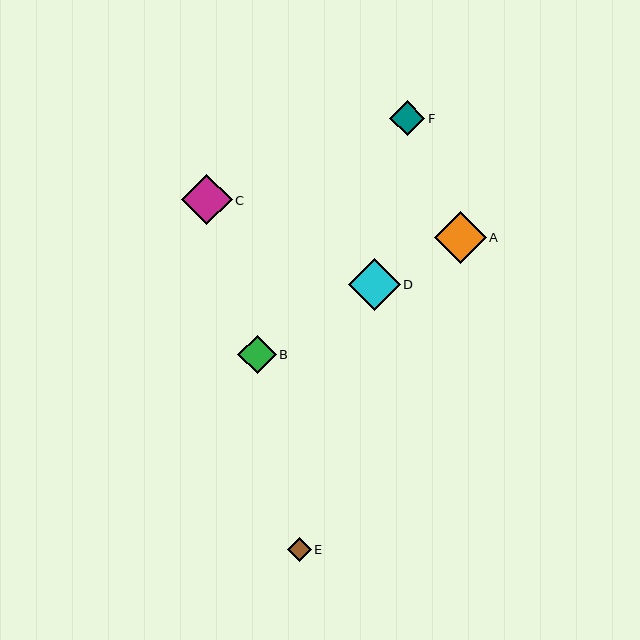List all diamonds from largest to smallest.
From largest to smallest: D, A, C, B, F, E.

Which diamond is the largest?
Diamond D is the largest with a size of approximately 52 pixels.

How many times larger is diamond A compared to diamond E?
Diamond A is approximately 2.2 times the size of diamond E.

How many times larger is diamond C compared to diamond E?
Diamond C is approximately 2.1 times the size of diamond E.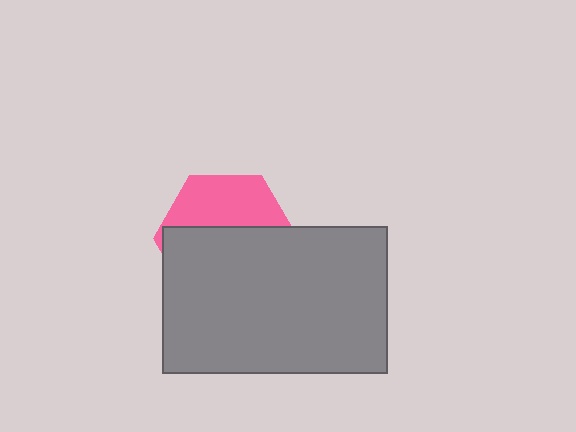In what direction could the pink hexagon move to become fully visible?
The pink hexagon could move up. That would shift it out from behind the gray rectangle entirely.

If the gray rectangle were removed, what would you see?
You would see the complete pink hexagon.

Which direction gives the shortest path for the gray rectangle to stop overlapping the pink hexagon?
Moving down gives the shortest separation.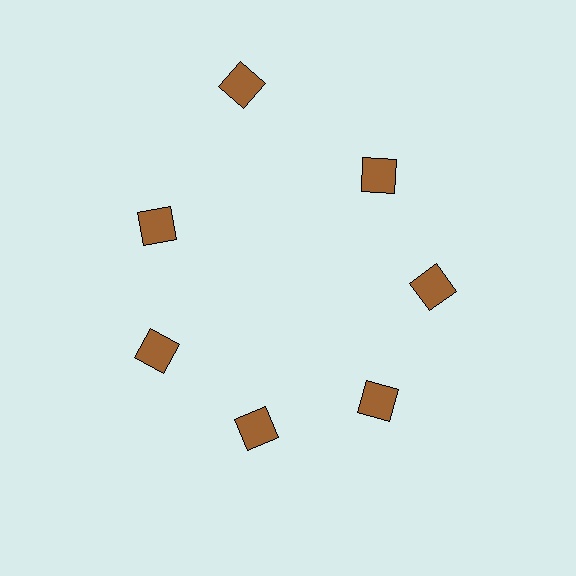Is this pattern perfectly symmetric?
No. The 7 brown diamonds are arranged in a ring, but one element near the 12 o'clock position is pushed outward from the center, breaking the 7-fold rotational symmetry.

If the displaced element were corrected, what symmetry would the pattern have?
It would have 7-fold rotational symmetry — the pattern would map onto itself every 51 degrees.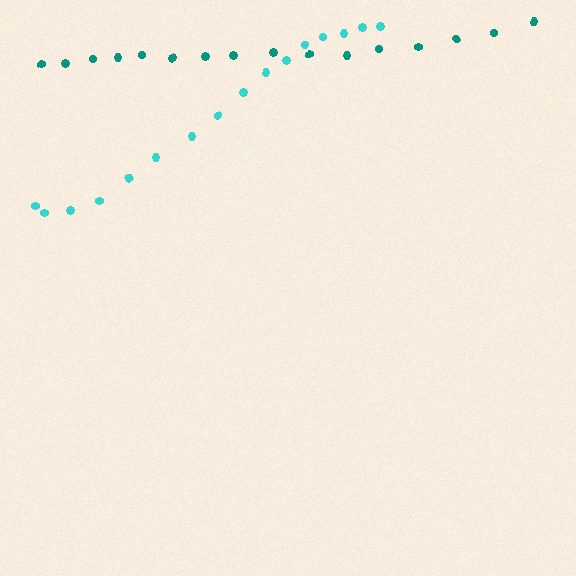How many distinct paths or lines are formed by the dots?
There are 2 distinct paths.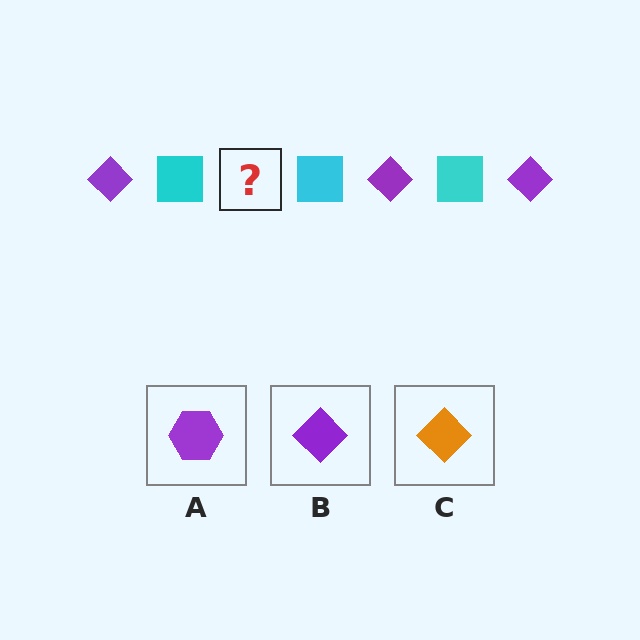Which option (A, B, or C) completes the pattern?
B.